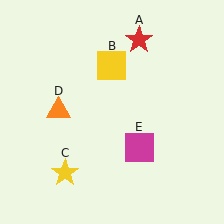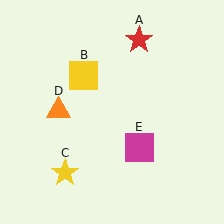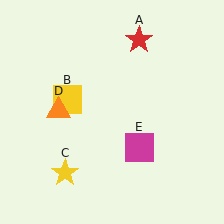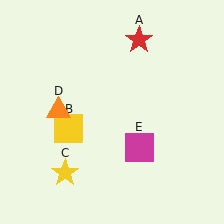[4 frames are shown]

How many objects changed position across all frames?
1 object changed position: yellow square (object B).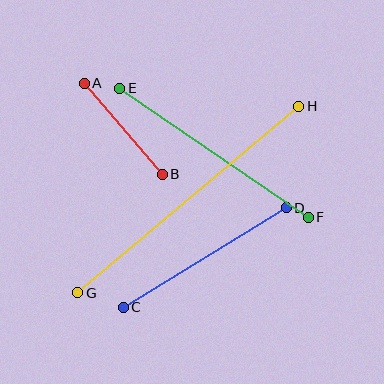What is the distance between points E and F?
The distance is approximately 228 pixels.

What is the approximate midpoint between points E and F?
The midpoint is at approximately (214, 153) pixels.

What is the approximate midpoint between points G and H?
The midpoint is at approximately (188, 199) pixels.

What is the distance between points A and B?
The distance is approximately 120 pixels.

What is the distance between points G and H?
The distance is approximately 289 pixels.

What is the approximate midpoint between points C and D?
The midpoint is at approximately (205, 257) pixels.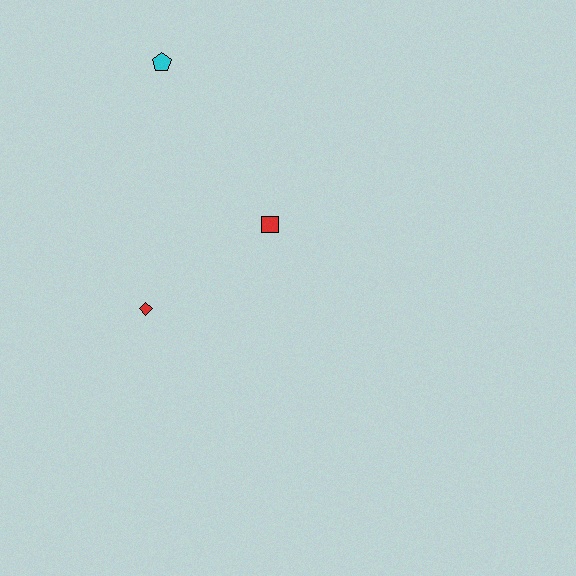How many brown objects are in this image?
There are no brown objects.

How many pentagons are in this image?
There is 1 pentagon.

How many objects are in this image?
There are 3 objects.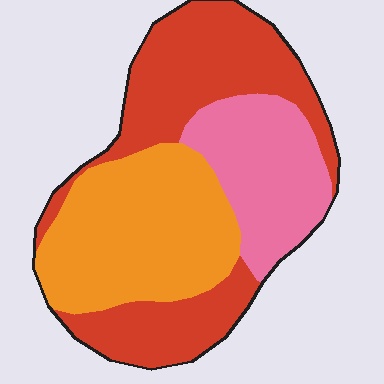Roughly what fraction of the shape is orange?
Orange takes up between a third and a half of the shape.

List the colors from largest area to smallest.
From largest to smallest: red, orange, pink.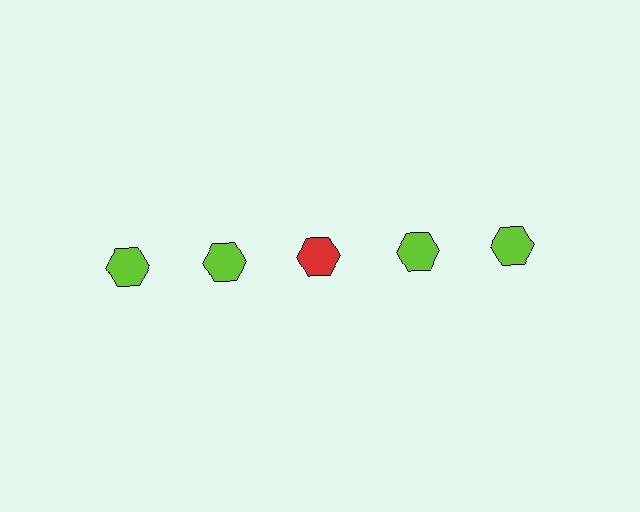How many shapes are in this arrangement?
There are 5 shapes arranged in a grid pattern.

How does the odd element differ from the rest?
It has a different color: red instead of lime.